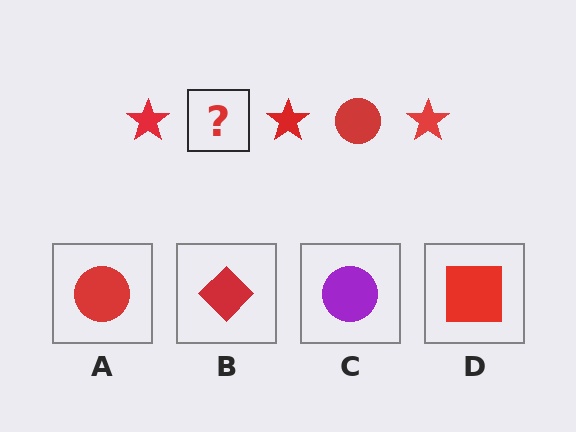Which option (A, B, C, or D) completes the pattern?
A.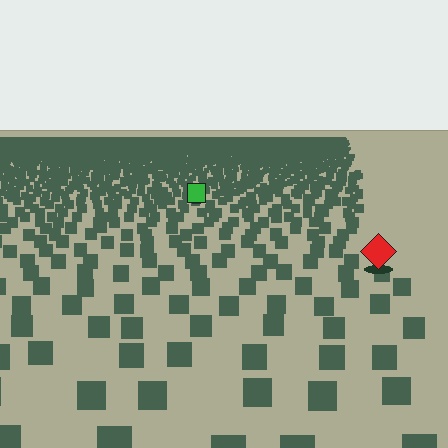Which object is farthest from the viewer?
The green square is farthest from the viewer. It appears smaller and the ground texture around it is denser.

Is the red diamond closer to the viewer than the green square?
Yes. The red diamond is closer — you can tell from the texture gradient: the ground texture is coarser near it.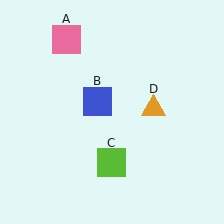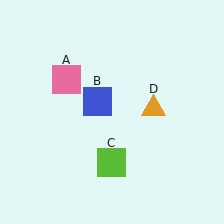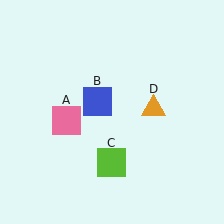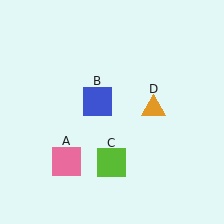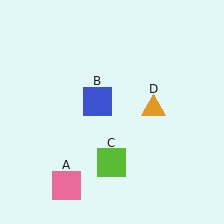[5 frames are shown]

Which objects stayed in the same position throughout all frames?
Blue square (object B) and lime square (object C) and orange triangle (object D) remained stationary.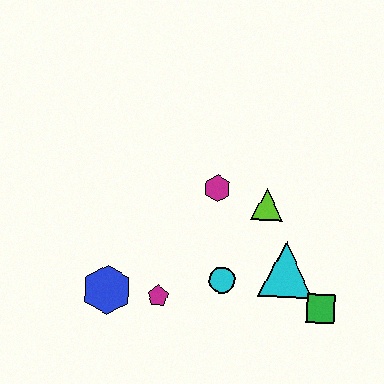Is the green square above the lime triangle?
No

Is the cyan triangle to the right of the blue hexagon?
Yes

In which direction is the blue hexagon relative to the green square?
The blue hexagon is to the left of the green square.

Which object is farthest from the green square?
The blue hexagon is farthest from the green square.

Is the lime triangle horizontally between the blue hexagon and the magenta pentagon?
No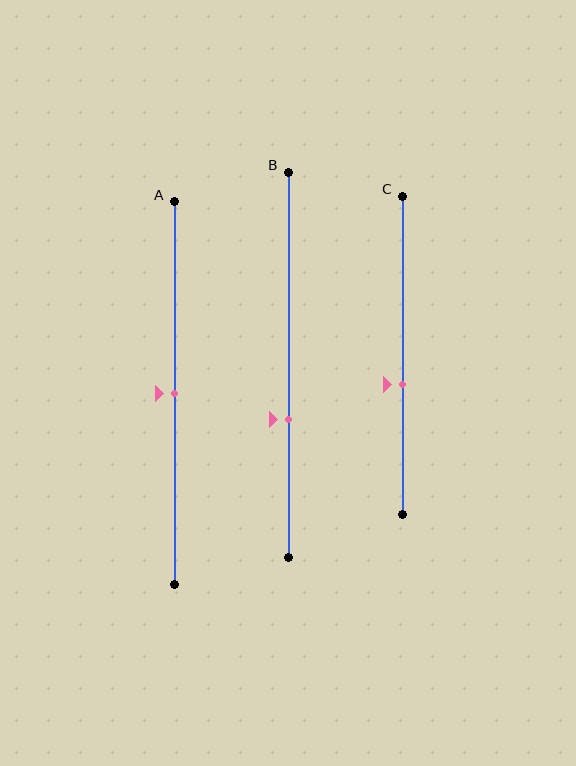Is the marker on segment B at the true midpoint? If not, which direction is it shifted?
No, the marker on segment B is shifted downward by about 14% of the segment length.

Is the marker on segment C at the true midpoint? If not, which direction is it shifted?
No, the marker on segment C is shifted downward by about 9% of the segment length.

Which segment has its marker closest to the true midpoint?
Segment A has its marker closest to the true midpoint.